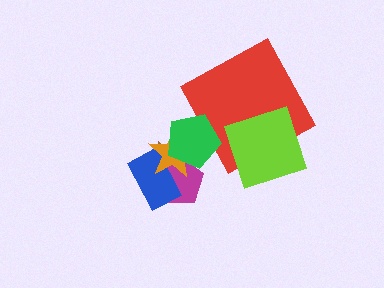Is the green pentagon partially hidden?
No, no other shape covers it.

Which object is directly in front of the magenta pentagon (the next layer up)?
The blue rectangle is directly in front of the magenta pentagon.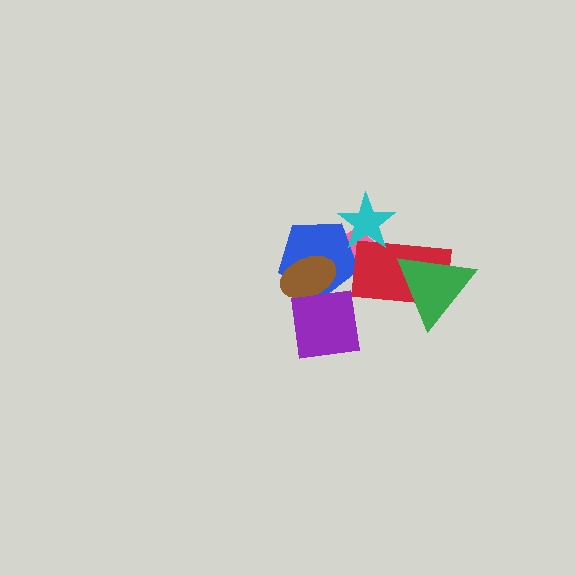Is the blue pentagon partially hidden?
Yes, it is partially covered by another shape.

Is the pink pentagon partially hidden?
Yes, it is partially covered by another shape.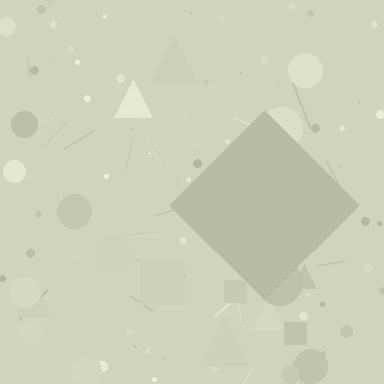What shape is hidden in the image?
A diamond is hidden in the image.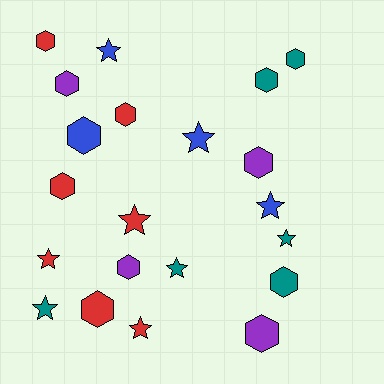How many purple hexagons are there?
There are 4 purple hexagons.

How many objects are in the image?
There are 21 objects.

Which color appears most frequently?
Red, with 7 objects.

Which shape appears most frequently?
Hexagon, with 12 objects.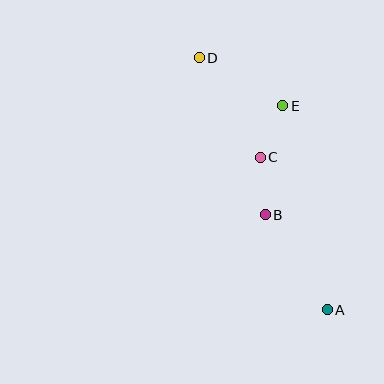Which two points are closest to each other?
Points C and E are closest to each other.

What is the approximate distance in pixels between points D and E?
The distance between D and E is approximately 96 pixels.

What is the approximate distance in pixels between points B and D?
The distance between B and D is approximately 170 pixels.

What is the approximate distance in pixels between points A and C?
The distance between A and C is approximately 167 pixels.